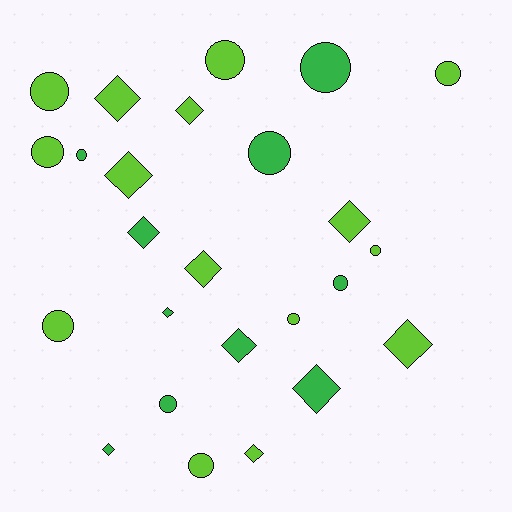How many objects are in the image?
There are 25 objects.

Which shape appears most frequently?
Circle, with 13 objects.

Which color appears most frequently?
Lime, with 15 objects.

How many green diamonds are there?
There are 5 green diamonds.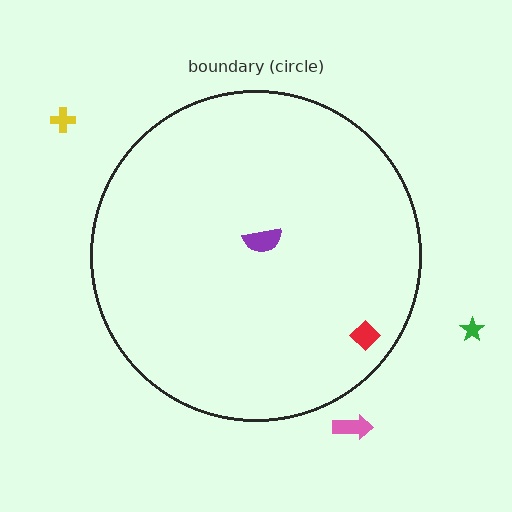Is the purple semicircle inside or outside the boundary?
Inside.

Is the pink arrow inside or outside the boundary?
Outside.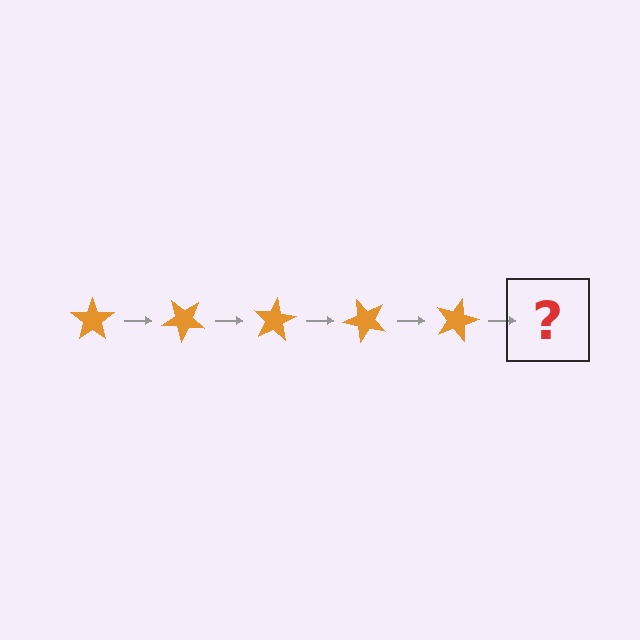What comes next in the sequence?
The next element should be an orange star rotated 200 degrees.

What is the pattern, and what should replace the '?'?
The pattern is that the star rotates 40 degrees each step. The '?' should be an orange star rotated 200 degrees.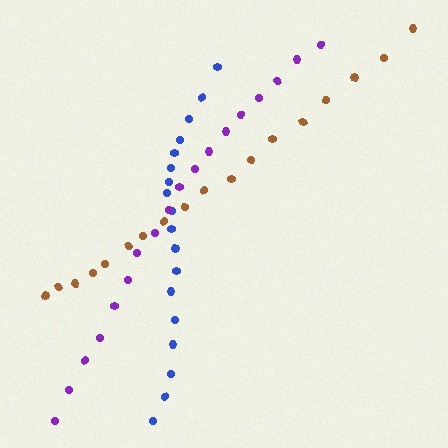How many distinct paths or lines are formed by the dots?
There are 3 distinct paths.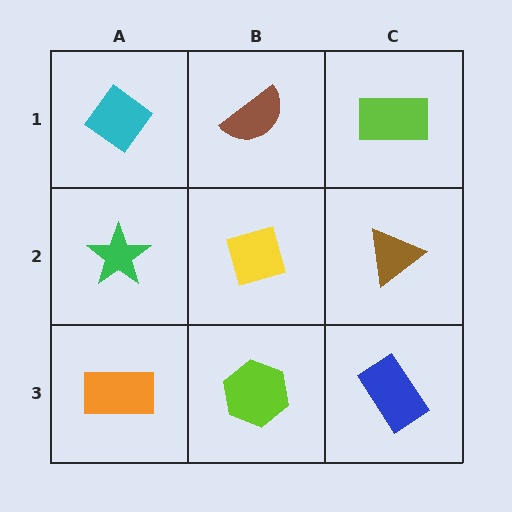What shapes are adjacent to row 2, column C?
A lime rectangle (row 1, column C), a blue rectangle (row 3, column C), a yellow diamond (row 2, column B).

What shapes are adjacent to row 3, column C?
A brown triangle (row 2, column C), a lime hexagon (row 3, column B).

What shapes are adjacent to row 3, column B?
A yellow diamond (row 2, column B), an orange rectangle (row 3, column A), a blue rectangle (row 3, column C).